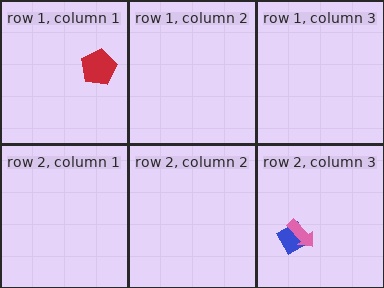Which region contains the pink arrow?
The row 2, column 3 region.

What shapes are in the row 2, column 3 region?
The blue diamond, the pink arrow.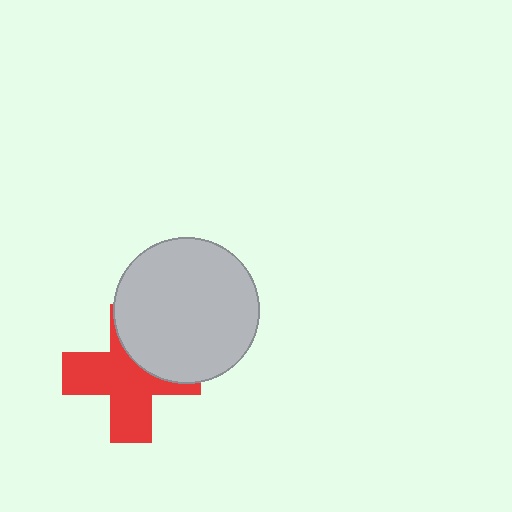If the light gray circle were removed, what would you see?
You would see the complete red cross.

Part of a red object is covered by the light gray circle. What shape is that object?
It is a cross.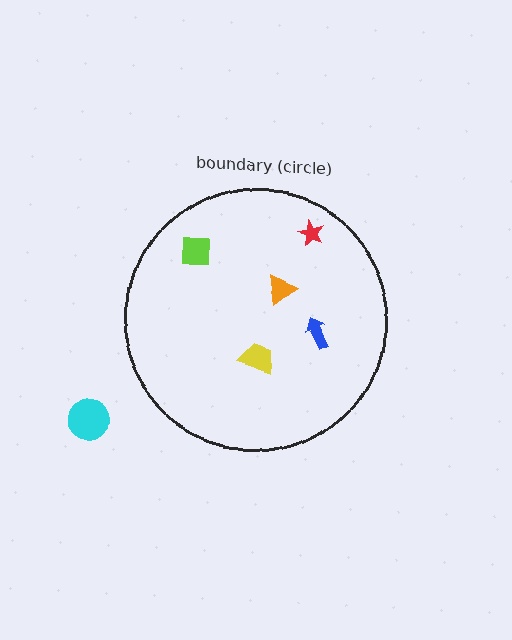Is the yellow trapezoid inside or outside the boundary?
Inside.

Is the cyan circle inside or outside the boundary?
Outside.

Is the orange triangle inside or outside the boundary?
Inside.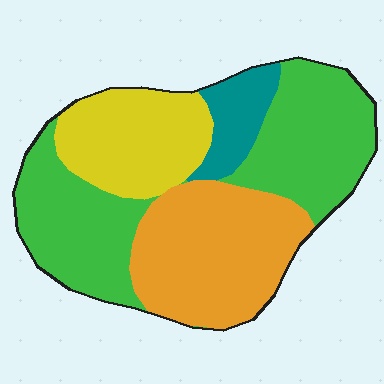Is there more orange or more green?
Green.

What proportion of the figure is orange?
Orange takes up about one third (1/3) of the figure.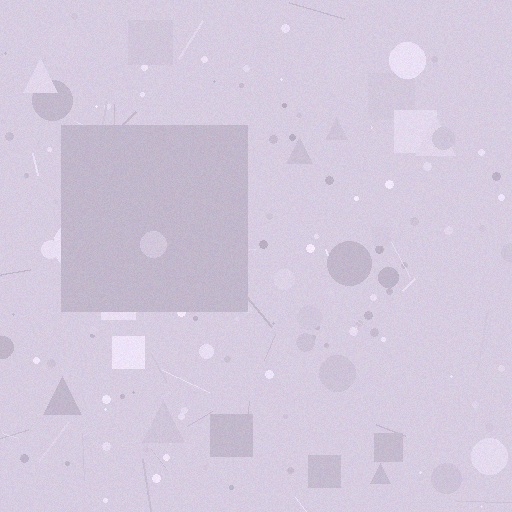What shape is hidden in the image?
A square is hidden in the image.